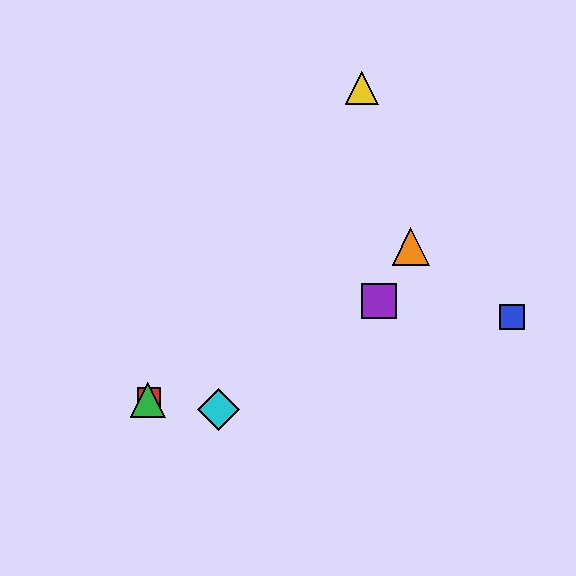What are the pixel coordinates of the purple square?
The purple square is at (379, 301).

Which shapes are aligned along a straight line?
The red square, the green triangle, the purple square are aligned along a straight line.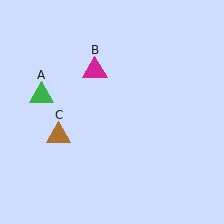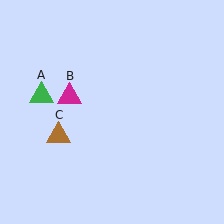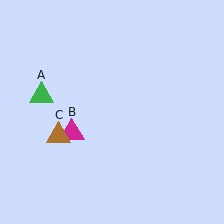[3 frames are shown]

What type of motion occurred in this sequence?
The magenta triangle (object B) rotated counterclockwise around the center of the scene.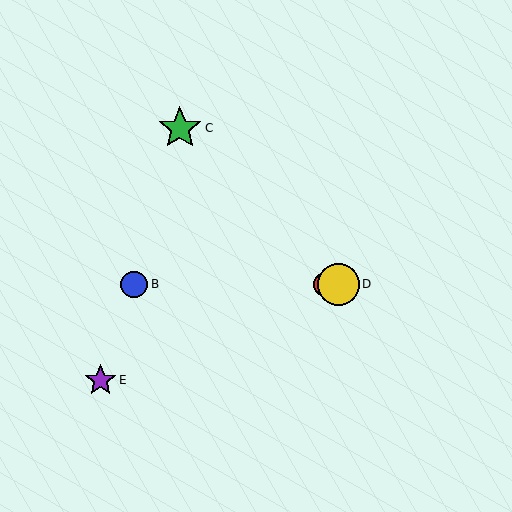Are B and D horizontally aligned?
Yes, both are at y≈284.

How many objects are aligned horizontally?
3 objects (A, B, D) are aligned horizontally.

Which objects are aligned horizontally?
Objects A, B, D are aligned horizontally.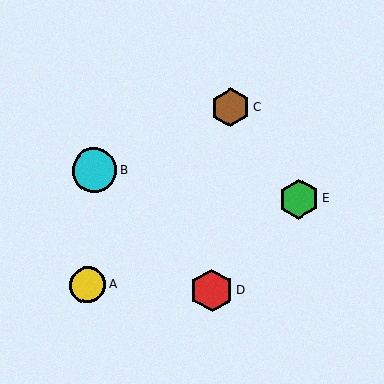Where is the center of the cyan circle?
The center of the cyan circle is at (94, 171).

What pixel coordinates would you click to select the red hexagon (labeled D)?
Click at (212, 290) to select the red hexagon D.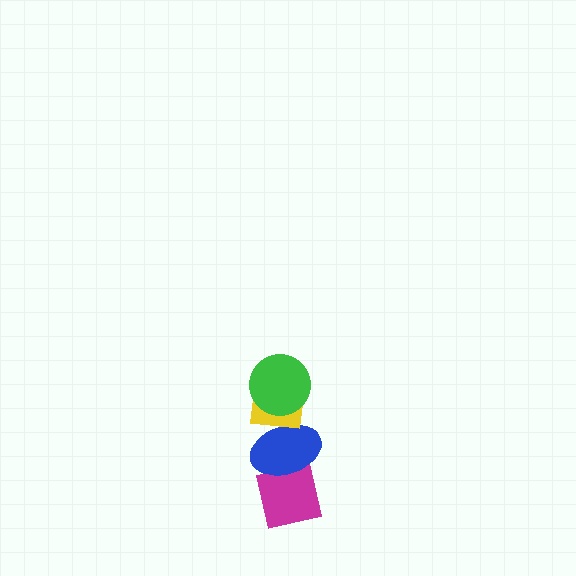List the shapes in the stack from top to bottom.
From top to bottom: the green circle, the yellow square, the blue ellipse, the magenta square.